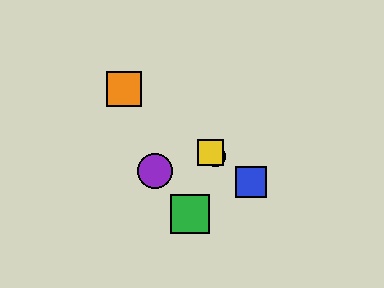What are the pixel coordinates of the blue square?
The blue square is at (251, 182).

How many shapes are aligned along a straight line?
4 shapes (the red circle, the blue square, the yellow square, the orange square) are aligned along a straight line.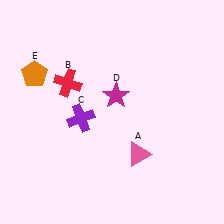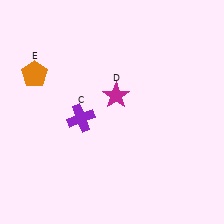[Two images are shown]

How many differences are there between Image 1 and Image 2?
There are 2 differences between the two images.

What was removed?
The red cross (B), the pink triangle (A) were removed in Image 2.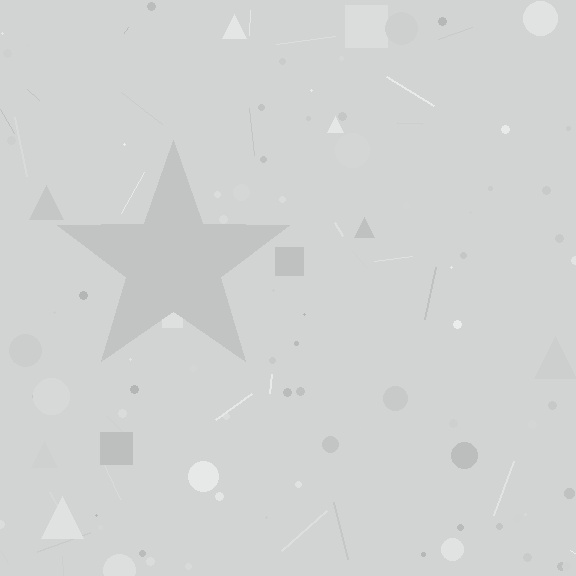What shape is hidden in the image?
A star is hidden in the image.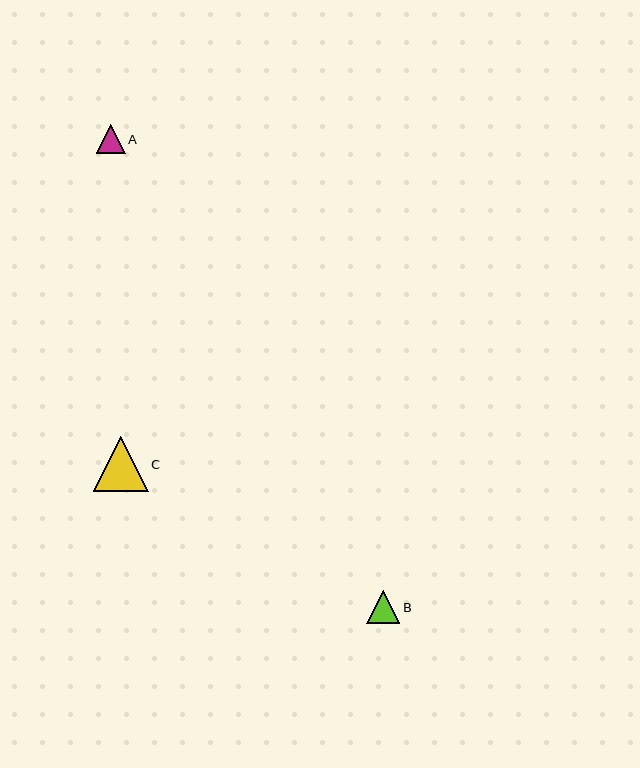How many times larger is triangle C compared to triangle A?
Triangle C is approximately 1.9 times the size of triangle A.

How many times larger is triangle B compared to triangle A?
Triangle B is approximately 1.1 times the size of triangle A.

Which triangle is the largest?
Triangle C is the largest with a size of approximately 55 pixels.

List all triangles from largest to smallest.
From largest to smallest: C, B, A.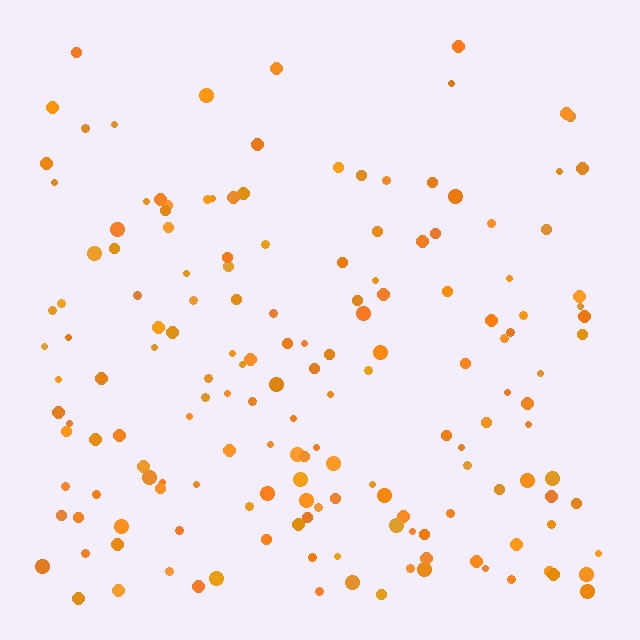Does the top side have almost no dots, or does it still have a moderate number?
Still a moderate number, just noticeably fewer than the bottom.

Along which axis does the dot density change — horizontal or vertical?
Vertical.